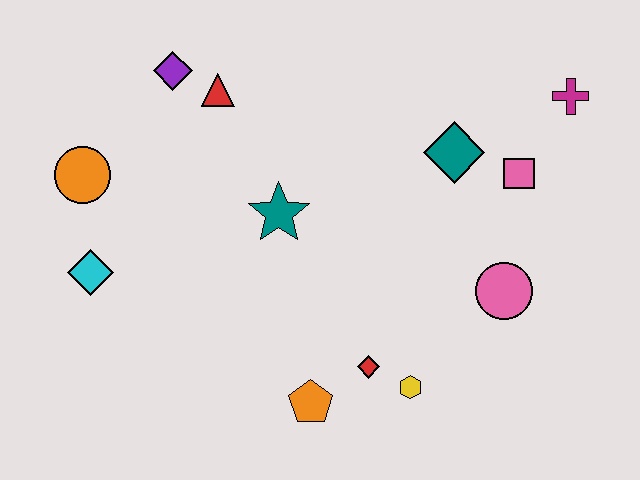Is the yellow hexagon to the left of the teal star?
No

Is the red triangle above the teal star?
Yes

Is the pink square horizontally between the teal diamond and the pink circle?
No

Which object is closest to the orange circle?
The cyan diamond is closest to the orange circle.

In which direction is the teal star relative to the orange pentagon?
The teal star is above the orange pentagon.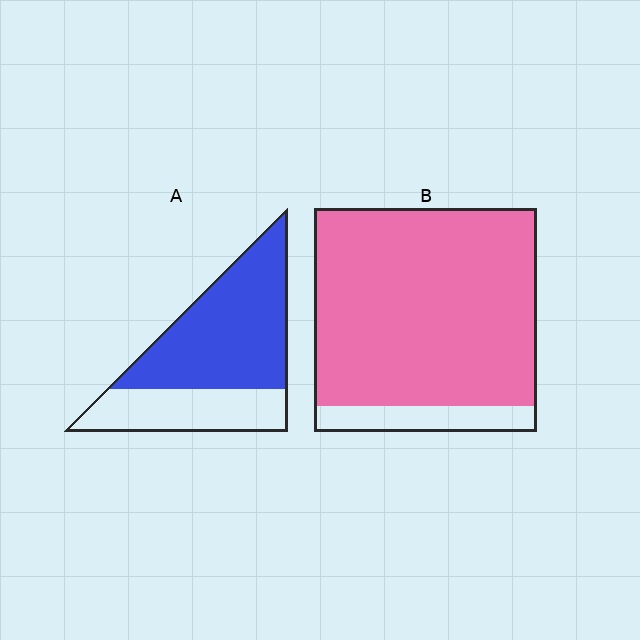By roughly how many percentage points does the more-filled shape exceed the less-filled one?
By roughly 25 percentage points (B over A).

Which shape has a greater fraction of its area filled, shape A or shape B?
Shape B.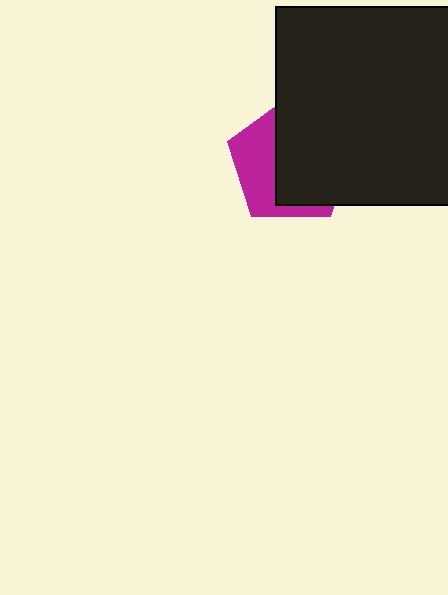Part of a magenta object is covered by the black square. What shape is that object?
It is a pentagon.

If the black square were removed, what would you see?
You would see the complete magenta pentagon.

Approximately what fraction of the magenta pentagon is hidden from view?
Roughly 60% of the magenta pentagon is hidden behind the black square.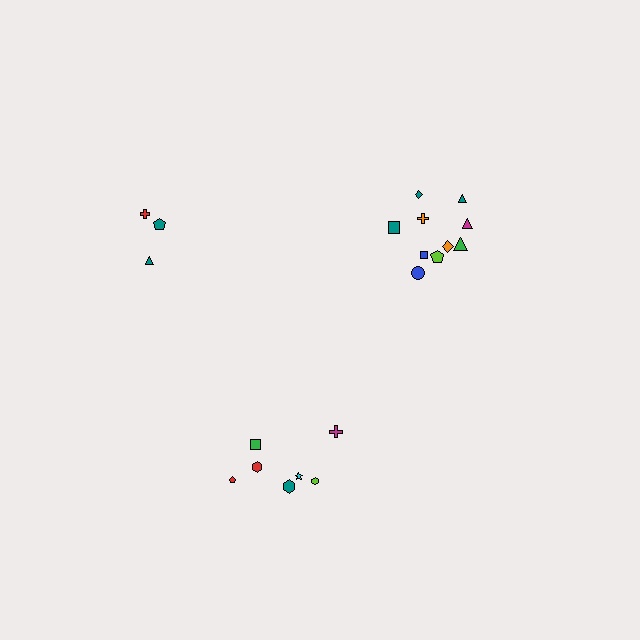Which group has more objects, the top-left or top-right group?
The top-right group.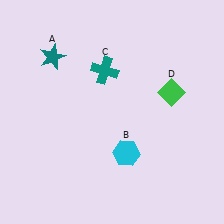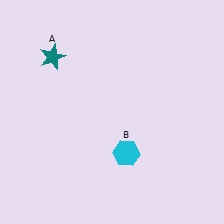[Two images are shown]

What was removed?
The green diamond (D), the teal cross (C) were removed in Image 2.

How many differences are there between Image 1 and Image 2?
There are 2 differences between the two images.